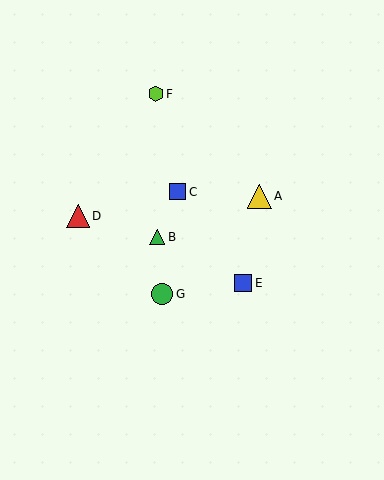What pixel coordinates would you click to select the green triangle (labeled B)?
Click at (157, 237) to select the green triangle B.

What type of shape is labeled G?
Shape G is a green circle.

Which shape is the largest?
The yellow triangle (labeled A) is the largest.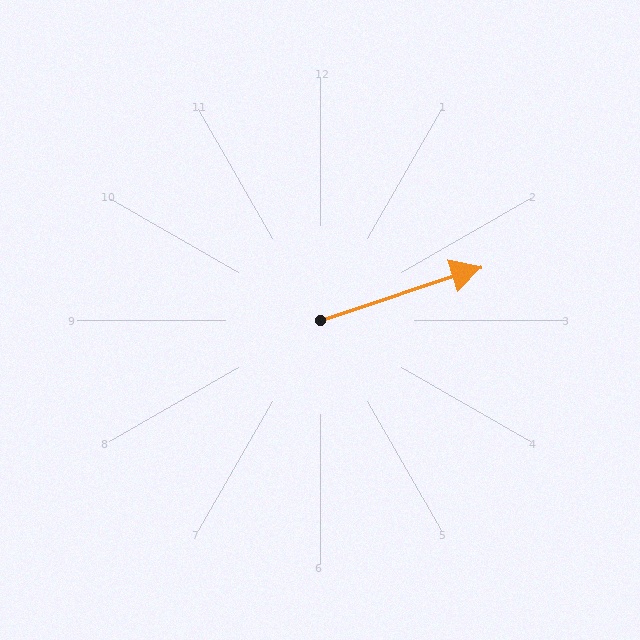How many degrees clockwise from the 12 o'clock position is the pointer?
Approximately 72 degrees.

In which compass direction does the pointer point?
East.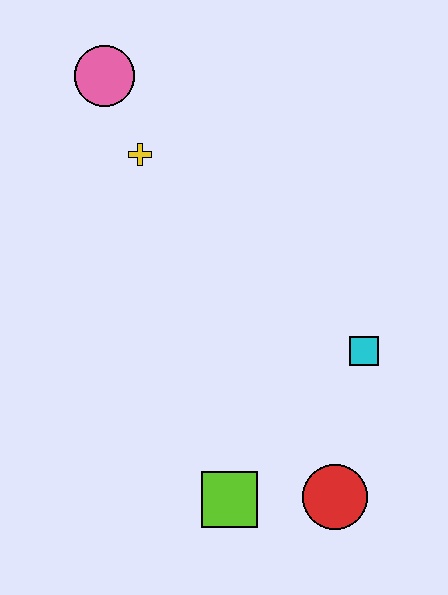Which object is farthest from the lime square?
The pink circle is farthest from the lime square.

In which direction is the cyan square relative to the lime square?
The cyan square is above the lime square.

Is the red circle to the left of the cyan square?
Yes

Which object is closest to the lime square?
The red circle is closest to the lime square.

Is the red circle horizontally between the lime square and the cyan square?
Yes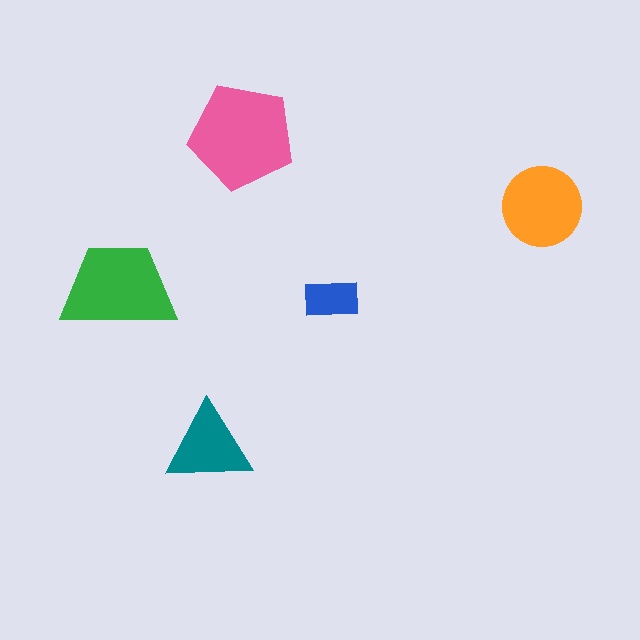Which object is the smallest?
The blue rectangle.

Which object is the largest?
The pink pentagon.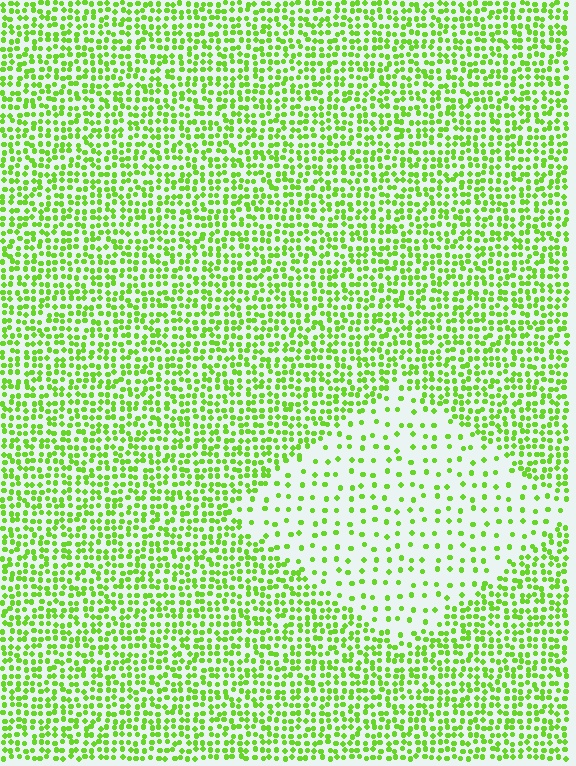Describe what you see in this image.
The image contains small lime elements arranged at two different densities. A diamond-shaped region is visible where the elements are less densely packed than the surrounding area.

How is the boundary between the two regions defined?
The boundary is defined by a change in element density (approximately 2.8x ratio). All elements are the same color, size, and shape.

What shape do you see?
I see a diamond.